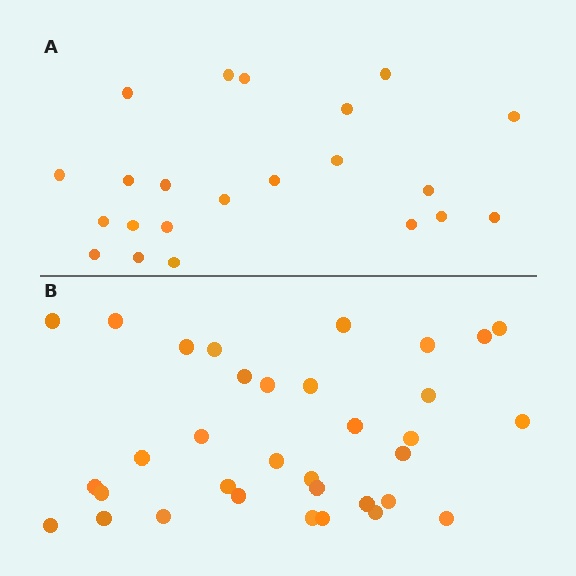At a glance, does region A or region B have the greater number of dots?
Region B (the bottom region) has more dots.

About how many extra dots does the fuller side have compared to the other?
Region B has roughly 12 or so more dots than region A.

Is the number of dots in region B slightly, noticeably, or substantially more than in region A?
Region B has substantially more. The ratio is roughly 1.5 to 1.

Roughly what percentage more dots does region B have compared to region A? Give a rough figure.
About 55% more.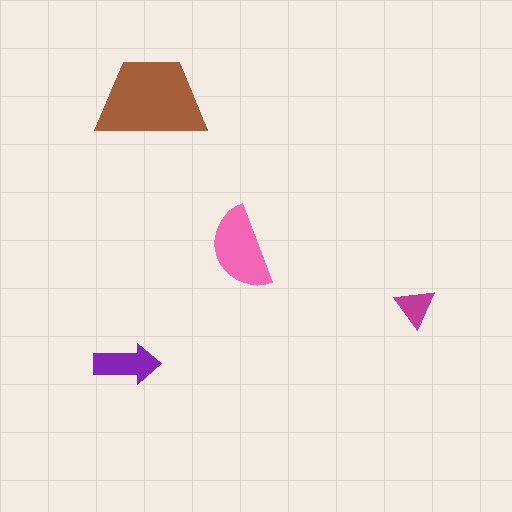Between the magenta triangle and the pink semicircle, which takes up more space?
The pink semicircle.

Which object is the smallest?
The magenta triangle.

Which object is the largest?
The brown trapezoid.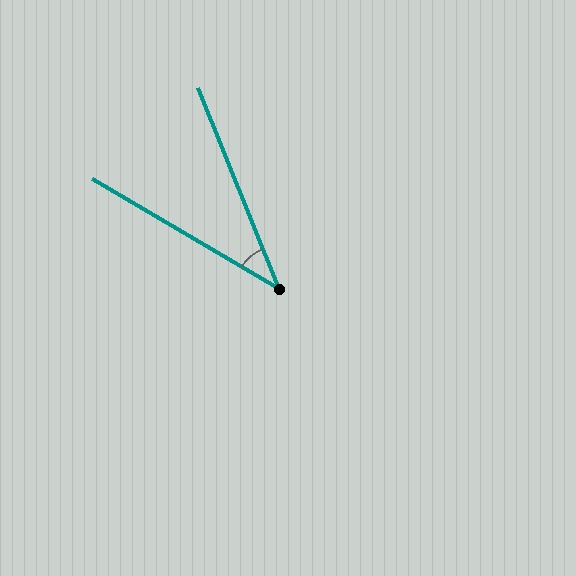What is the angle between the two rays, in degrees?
Approximately 38 degrees.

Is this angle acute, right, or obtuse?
It is acute.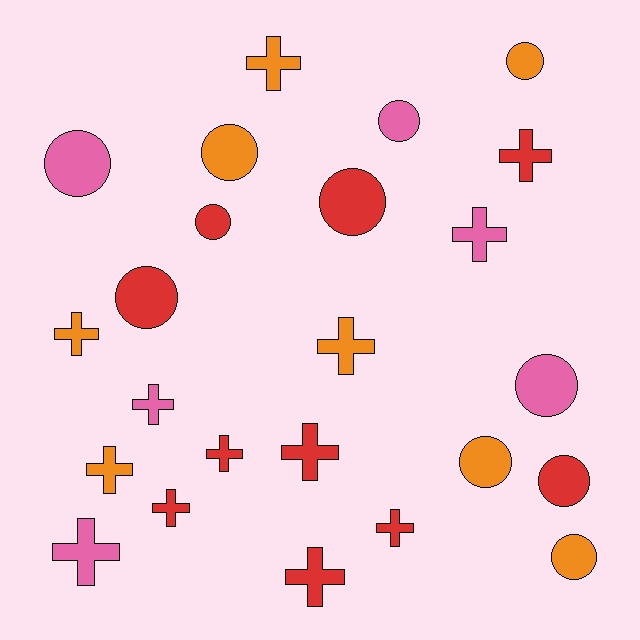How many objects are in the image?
There are 24 objects.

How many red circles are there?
There are 4 red circles.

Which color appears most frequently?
Red, with 10 objects.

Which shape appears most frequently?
Cross, with 13 objects.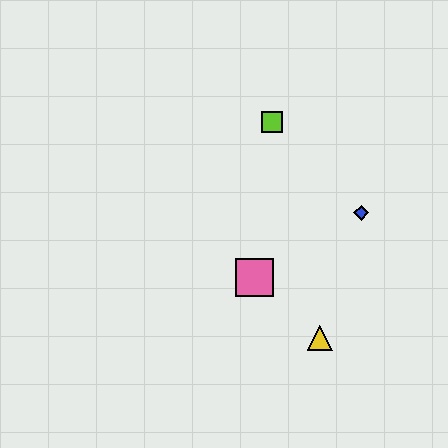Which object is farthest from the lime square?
The yellow triangle is farthest from the lime square.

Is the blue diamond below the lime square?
Yes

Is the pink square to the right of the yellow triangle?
No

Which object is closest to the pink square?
The yellow triangle is closest to the pink square.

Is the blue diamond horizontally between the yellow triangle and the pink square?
No